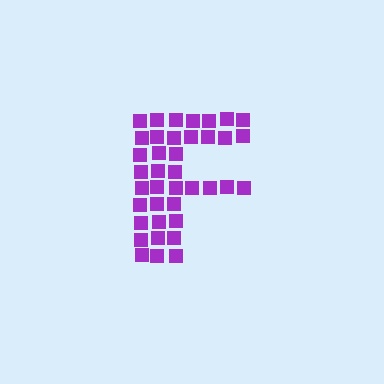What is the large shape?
The large shape is the letter F.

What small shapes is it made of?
It is made of small squares.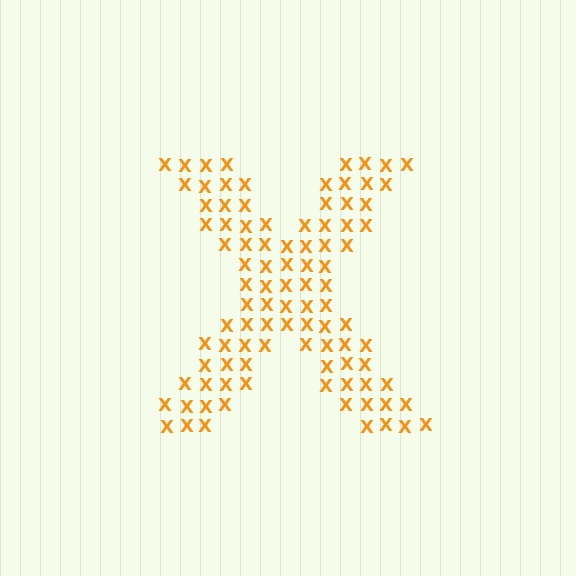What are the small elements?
The small elements are letter X's.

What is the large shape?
The large shape is the letter X.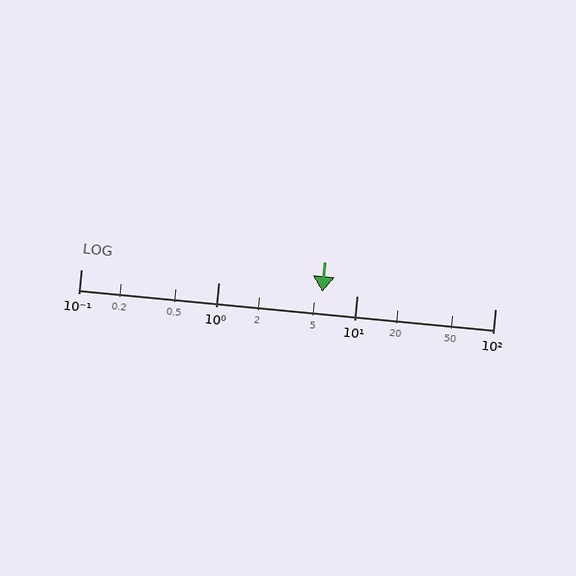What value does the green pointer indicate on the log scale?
The pointer indicates approximately 5.6.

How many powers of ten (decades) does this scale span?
The scale spans 3 decades, from 0.1 to 100.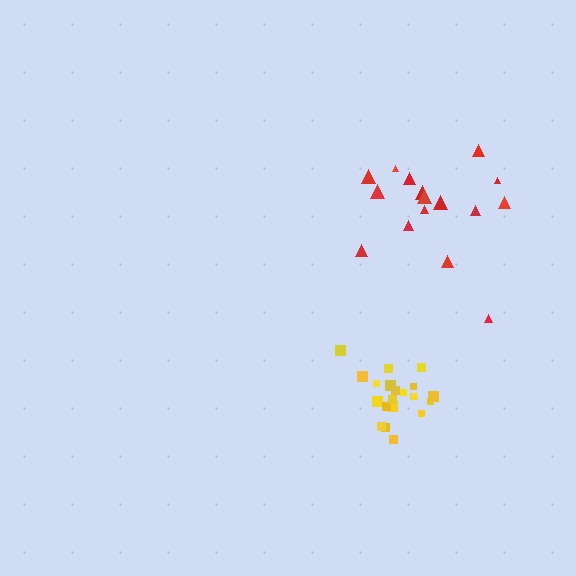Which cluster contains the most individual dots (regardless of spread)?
Yellow (21).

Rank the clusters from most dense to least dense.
yellow, red.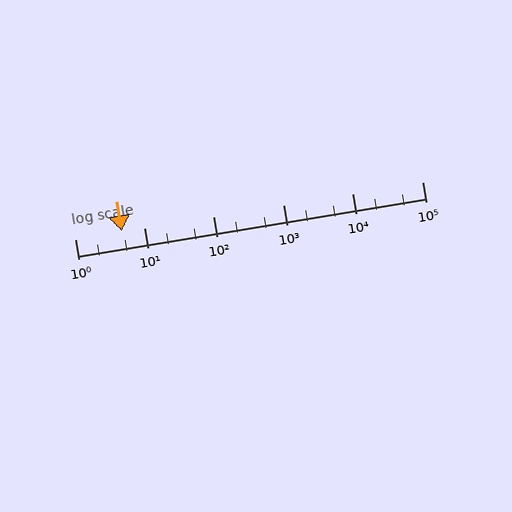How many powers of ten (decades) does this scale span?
The scale spans 5 decades, from 1 to 100000.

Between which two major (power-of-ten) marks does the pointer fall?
The pointer is between 1 and 10.